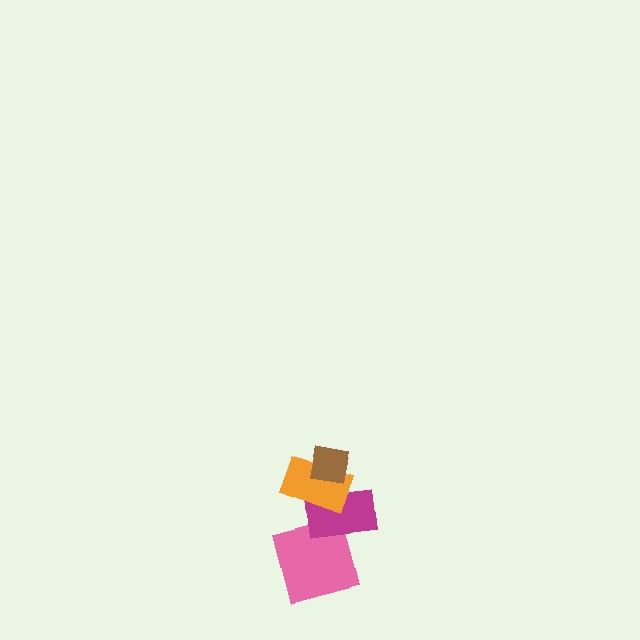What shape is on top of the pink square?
The magenta rectangle is on top of the pink square.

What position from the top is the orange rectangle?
The orange rectangle is 2nd from the top.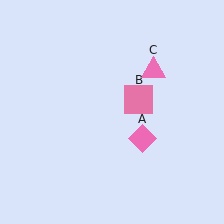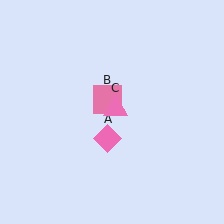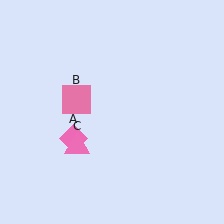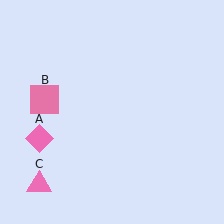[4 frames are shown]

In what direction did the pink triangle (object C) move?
The pink triangle (object C) moved down and to the left.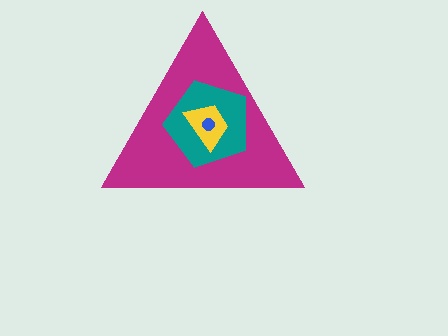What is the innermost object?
The blue circle.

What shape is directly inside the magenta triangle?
The teal pentagon.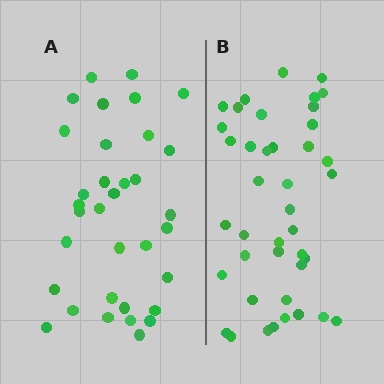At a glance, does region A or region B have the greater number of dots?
Region B (the right region) has more dots.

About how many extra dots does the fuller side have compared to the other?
Region B has roughly 8 or so more dots than region A.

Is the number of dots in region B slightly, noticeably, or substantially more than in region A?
Region B has only slightly more — the two regions are fairly close. The ratio is roughly 1.2 to 1.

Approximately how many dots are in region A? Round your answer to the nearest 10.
About 30 dots. (The exact count is 34, which rounds to 30.)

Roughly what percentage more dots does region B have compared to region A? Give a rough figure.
About 20% more.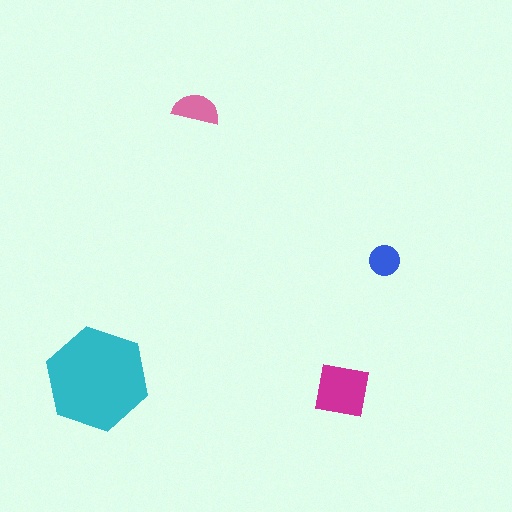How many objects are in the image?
There are 4 objects in the image.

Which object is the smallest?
The blue circle.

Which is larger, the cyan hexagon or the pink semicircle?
The cyan hexagon.